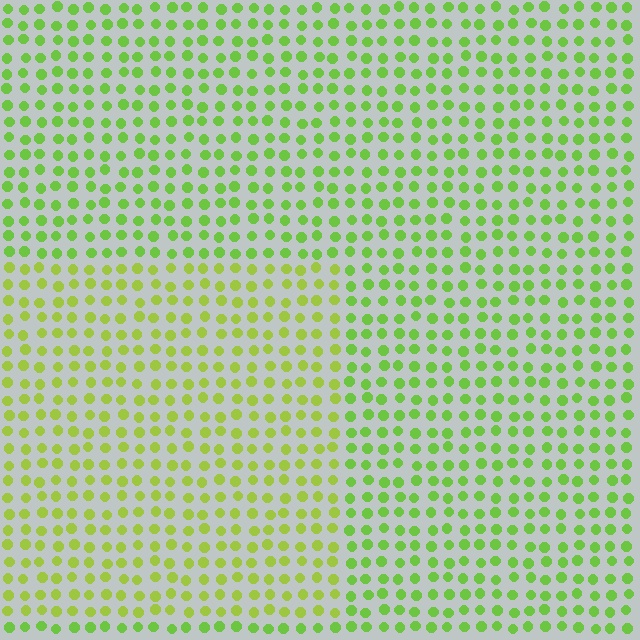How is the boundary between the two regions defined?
The boundary is defined purely by a slight shift in hue (about 22 degrees). Spacing, size, and orientation are identical on both sides.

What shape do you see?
I see a rectangle.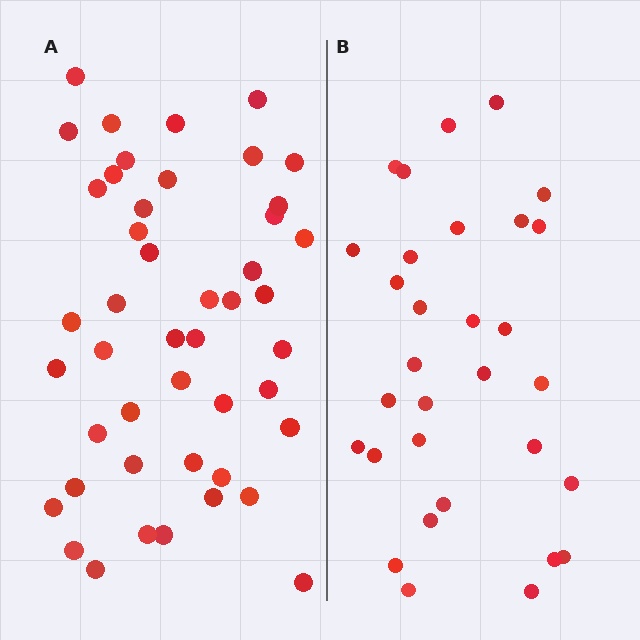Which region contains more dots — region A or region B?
Region A (the left region) has more dots.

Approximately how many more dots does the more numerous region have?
Region A has approximately 15 more dots than region B.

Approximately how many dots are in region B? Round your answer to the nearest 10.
About 30 dots. (The exact count is 31, which rounds to 30.)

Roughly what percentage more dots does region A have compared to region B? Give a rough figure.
About 50% more.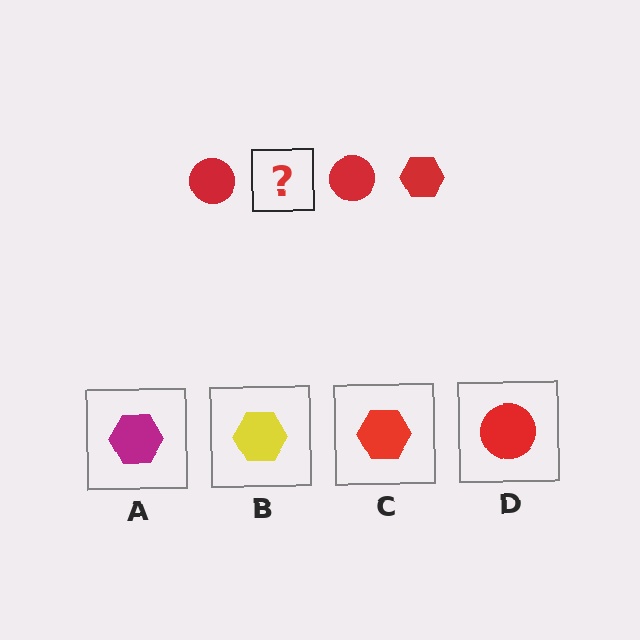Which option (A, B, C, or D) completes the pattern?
C.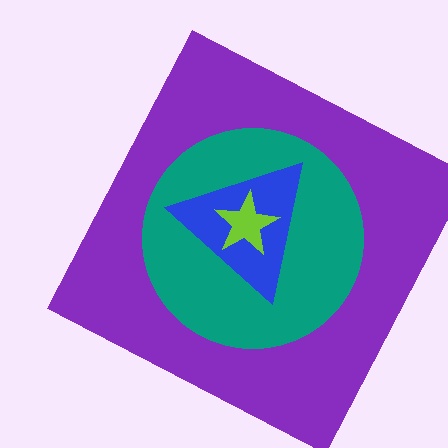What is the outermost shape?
The purple square.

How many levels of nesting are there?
4.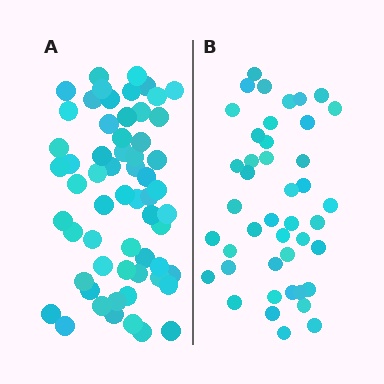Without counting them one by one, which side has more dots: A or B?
Region A (the left region) has more dots.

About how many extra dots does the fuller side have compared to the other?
Region A has approximately 15 more dots than region B.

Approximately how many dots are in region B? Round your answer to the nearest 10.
About 40 dots. (The exact count is 43, which rounds to 40.)